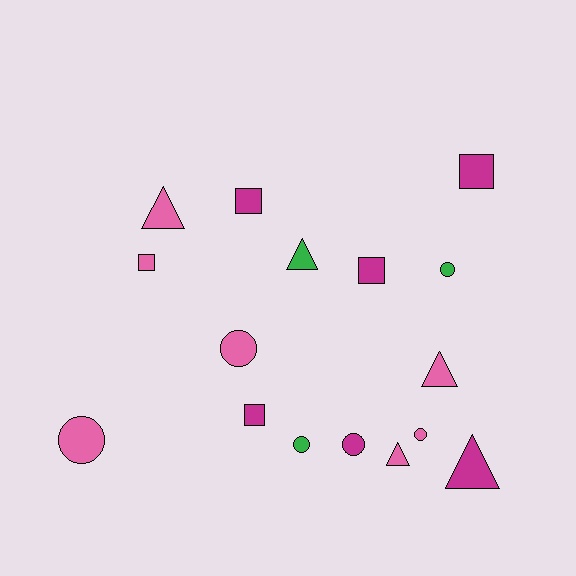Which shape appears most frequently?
Circle, with 6 objects.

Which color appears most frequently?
Pink, with 7 objects.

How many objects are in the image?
There are 16 objects.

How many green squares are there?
There are no green squares.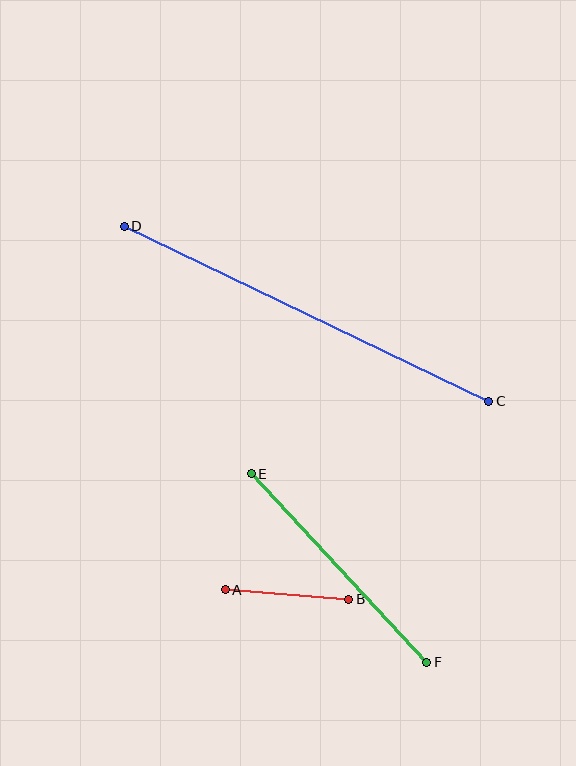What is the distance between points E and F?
The distance is approximately 257 pixels.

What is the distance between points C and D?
The distance is approximately 404 pixels.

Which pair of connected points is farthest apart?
Points C and D are farthest apart.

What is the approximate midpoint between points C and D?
The midpoint is at approximately (307, 314) pixels.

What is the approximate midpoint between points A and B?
The midpoint is at approximately (287, 595) pixels.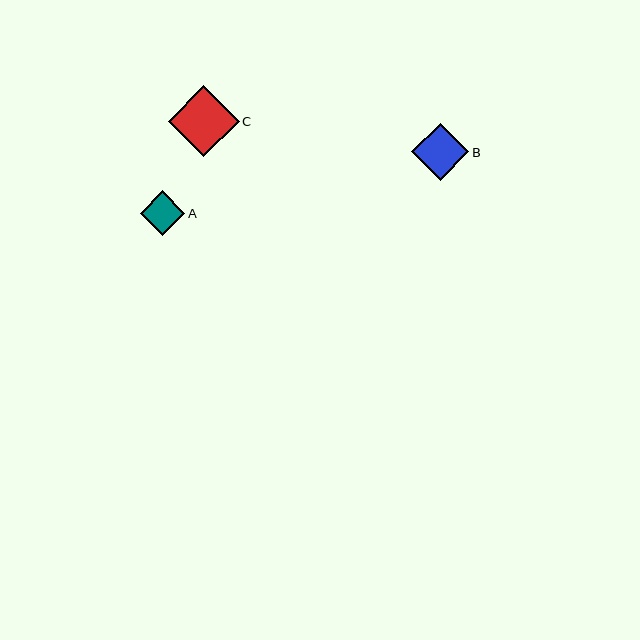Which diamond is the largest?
Diamond C is the largest with a size of approximately 71 pixels.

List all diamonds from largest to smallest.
From largest to smallest: C, B, A.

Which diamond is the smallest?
Diamond A is the smallest with a size of approximately 45 pixels.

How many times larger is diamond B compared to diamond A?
Diamond B is approximately 1.3 times the size of diamond A.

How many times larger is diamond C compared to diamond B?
Diamond C is approximately 1.2 times the size of diamond B.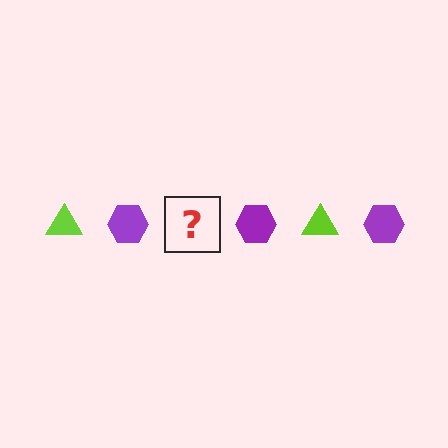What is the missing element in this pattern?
The missing element is a lime triangle.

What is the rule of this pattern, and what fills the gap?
The rule is that the pattern alternates between lime triangle and purple hexagon. The gap should be filled with a lime triangle.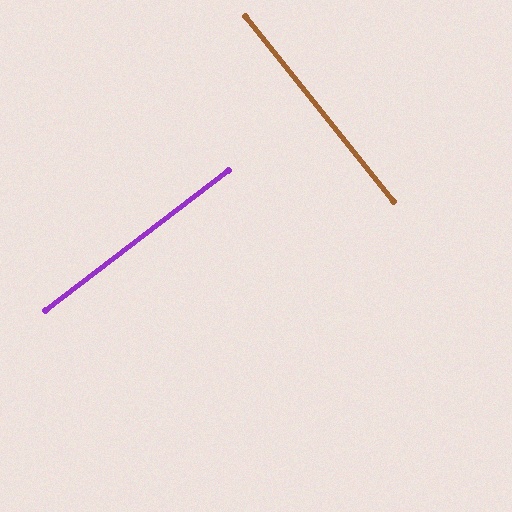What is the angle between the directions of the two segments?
Approximately 89 degrees.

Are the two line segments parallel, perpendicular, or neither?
Perpendicular — they meet at approximately 89°.